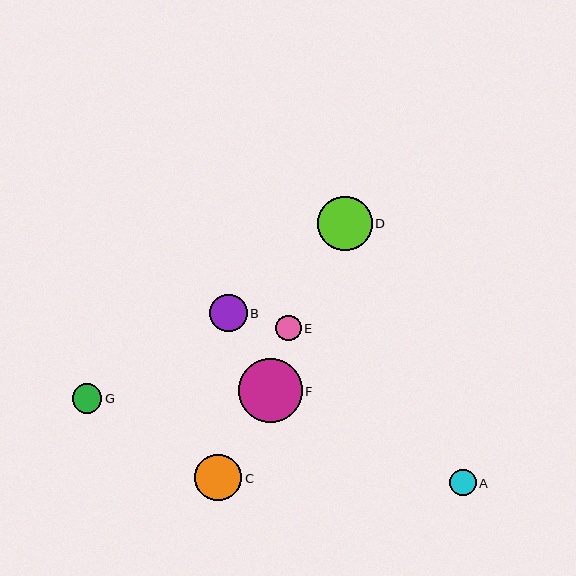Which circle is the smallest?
Circle E is the smallest with a size of approximately 25 pixels.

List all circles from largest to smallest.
From largest to smallest: F, D, C, B, G, A, E.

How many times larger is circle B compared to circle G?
Circle B is approximately 1.3 times the size of circle G.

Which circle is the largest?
Circle F is the largest with a size of approximately 63 pixels.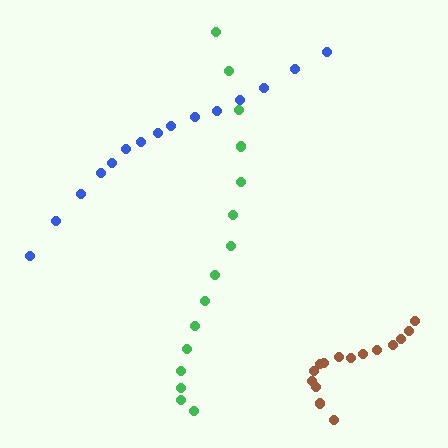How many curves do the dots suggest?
There are 3 distinct paths.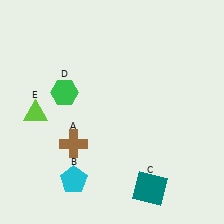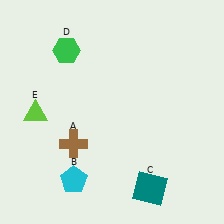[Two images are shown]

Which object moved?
The green hexagon (D) moved up.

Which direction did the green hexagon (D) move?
The green hexagon (D) moved up.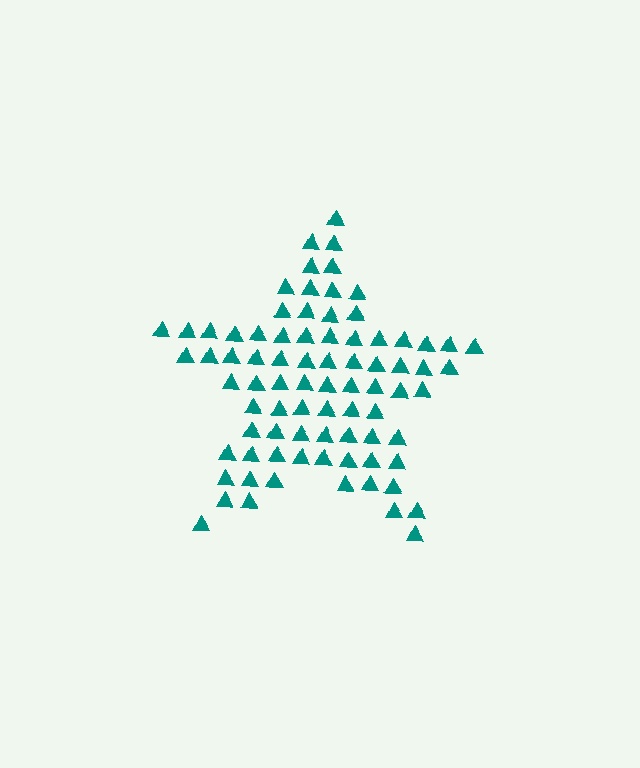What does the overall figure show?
The overall figure shows a star.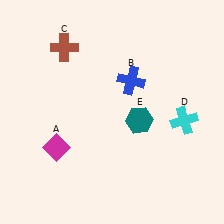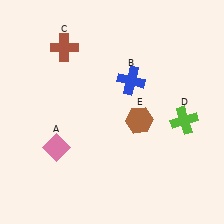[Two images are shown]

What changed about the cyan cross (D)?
In Image 1, D is cyan. In Image 2, it changed to lime.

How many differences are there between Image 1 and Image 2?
There are 3 differences between the two images.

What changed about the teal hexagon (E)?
In Image 1, E is teal. In Image 2, it changed to brown.